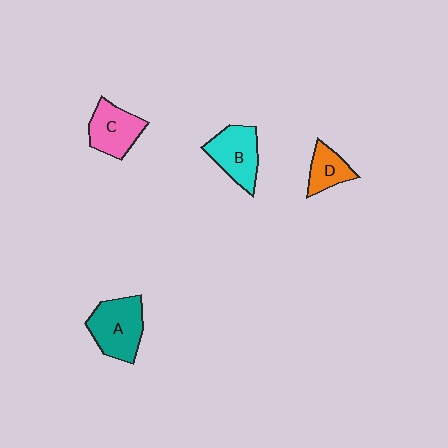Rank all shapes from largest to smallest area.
From largest to smallest: A (teal), B (cyan), C (pink), D (orange).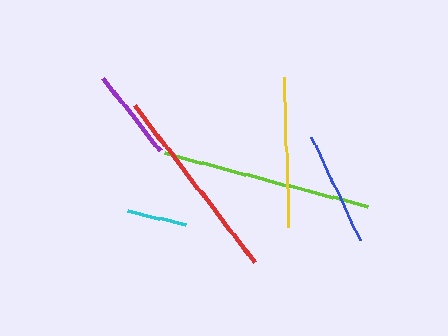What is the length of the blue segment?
The blue segment is approximately 113 pixels long.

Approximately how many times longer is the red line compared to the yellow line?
The red line is approximately 1.3 times the length of the yellow line.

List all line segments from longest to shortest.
From longest to shortest: lime, red, yellow, blue, purple, cyan.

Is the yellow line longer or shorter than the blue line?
The yellow line is longer than the blue line.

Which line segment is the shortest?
The cyan line is the shortest at approximately 60 pixels.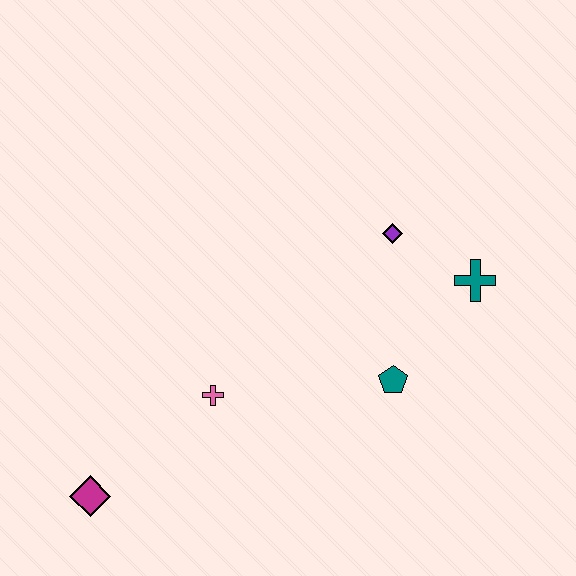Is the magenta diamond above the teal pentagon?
No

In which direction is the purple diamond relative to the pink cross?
The purple diamond is to the right of the pink cross.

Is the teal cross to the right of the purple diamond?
Yes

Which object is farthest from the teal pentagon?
The magenta diamond is farthest from the teal pentagon.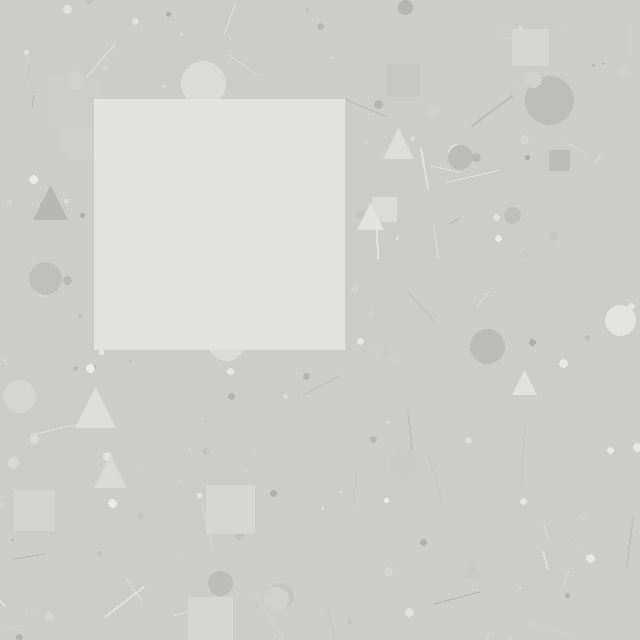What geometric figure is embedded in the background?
A square is embedded in the background.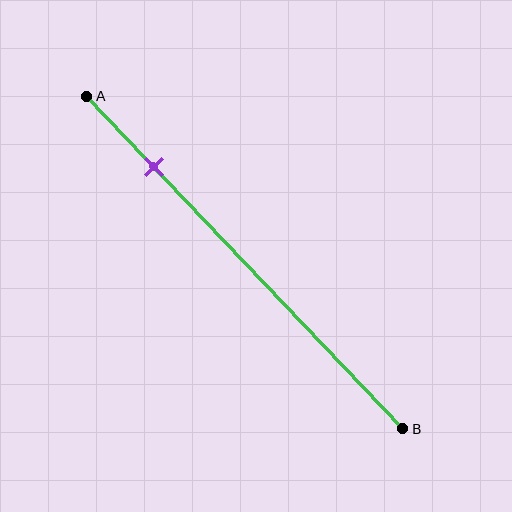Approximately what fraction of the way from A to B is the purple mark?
The purple mark is approximately 20% of the way from A to B.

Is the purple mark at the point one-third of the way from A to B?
No, the mark is at about 20% from A, not at the 33% one-third point.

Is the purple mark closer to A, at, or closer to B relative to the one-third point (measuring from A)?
The purple mark is closer to point A than the one-third point of segment AB.